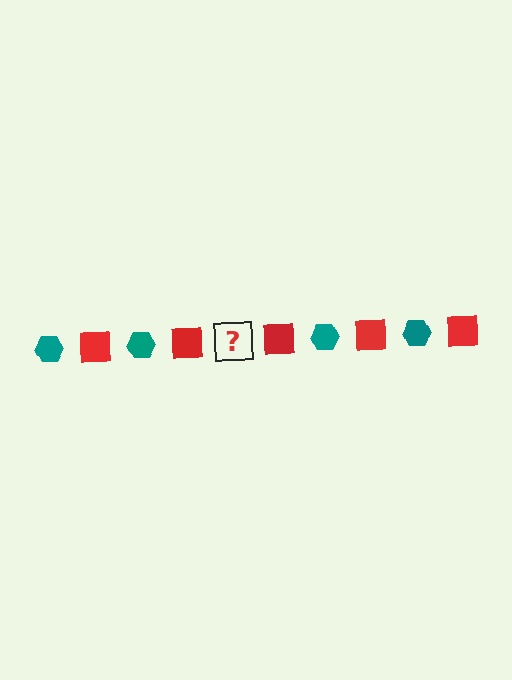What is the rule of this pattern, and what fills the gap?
The rule is that the pattern alternates between teal hexagon and red square. The gap should be filled with a teal hexagon.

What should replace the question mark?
The question mark should be replaced with a teal hexagon.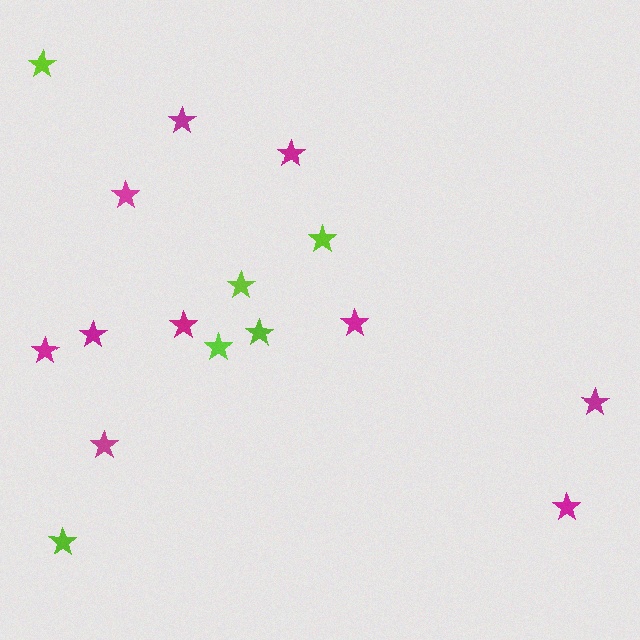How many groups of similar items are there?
There are 2 groups: one group of lime stars (6) and one group of magenta stars (10).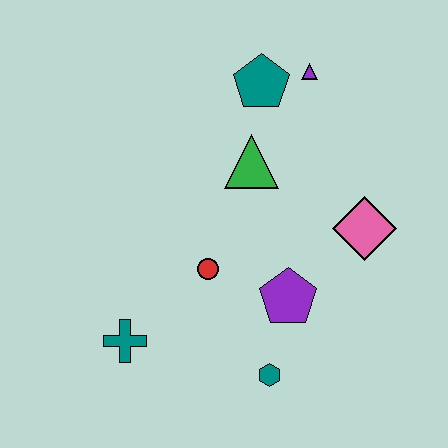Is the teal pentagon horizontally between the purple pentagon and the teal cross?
Yes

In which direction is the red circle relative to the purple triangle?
The red circle is below the purple triangle.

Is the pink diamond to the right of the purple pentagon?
Yes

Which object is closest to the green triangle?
The teal pentagon is closest to the green triangle.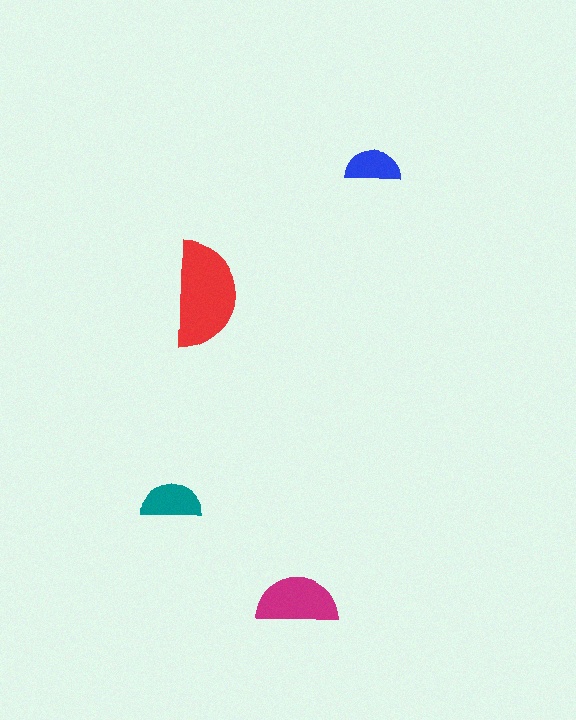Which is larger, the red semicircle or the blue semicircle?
The red one.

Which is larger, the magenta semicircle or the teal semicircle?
The magenta one.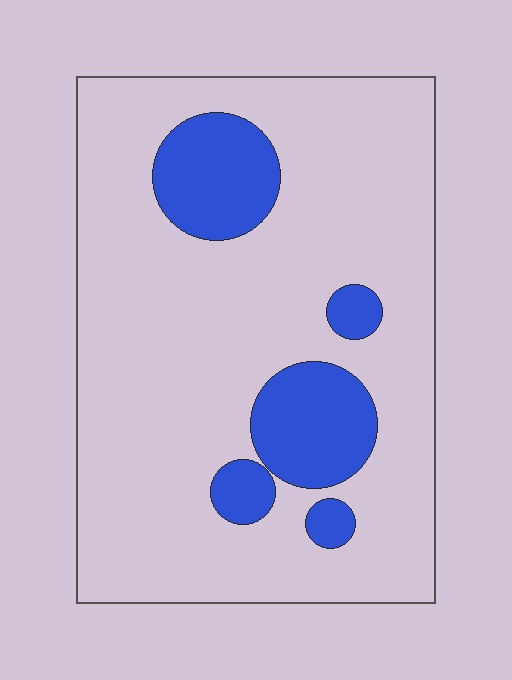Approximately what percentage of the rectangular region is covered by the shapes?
Approximately 20%.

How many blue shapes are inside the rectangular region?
5.